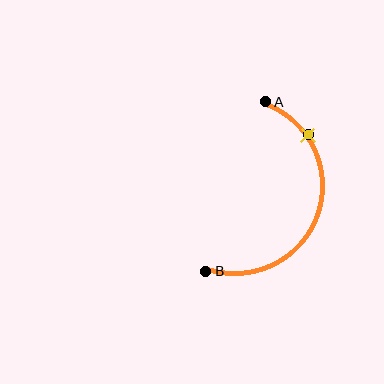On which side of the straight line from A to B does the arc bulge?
The arc bulges to the right of the straight line connecting A and B.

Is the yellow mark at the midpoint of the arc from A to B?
No. The yellow mark lies on the arc but is closer to endpoint A. The arc midpoint would be at the point on the curve equidistant along the arc from both A and B.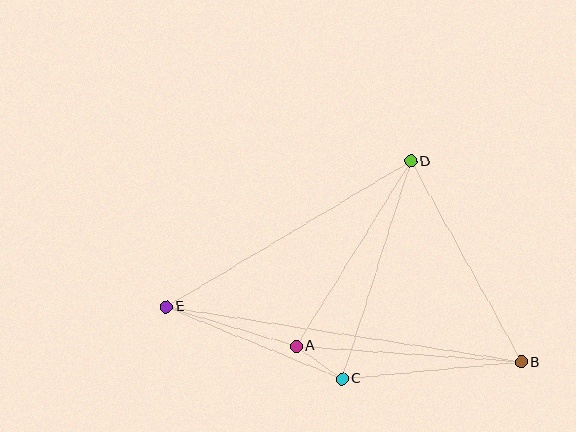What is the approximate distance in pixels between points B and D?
The distance between B and D is approximately 229 pixels.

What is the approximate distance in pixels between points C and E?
The distance between C and E is approximately 190 pixels.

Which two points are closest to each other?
Points A and C are closest to each other.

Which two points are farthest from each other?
Points B and E are farthest from each other.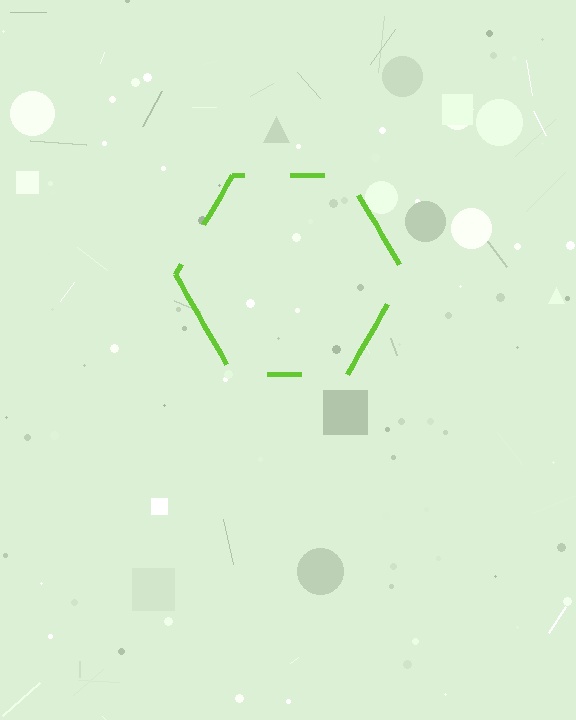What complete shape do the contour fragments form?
The contour fragments form a hexagon.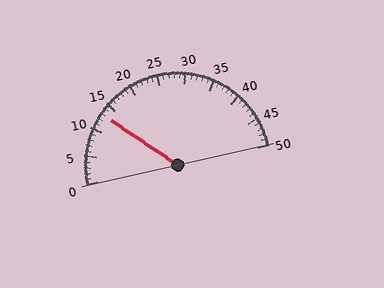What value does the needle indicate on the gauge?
The needle indicates approximately 13.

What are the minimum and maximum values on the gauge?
The gauge ranges from 0 to 50.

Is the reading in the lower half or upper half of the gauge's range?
The reading is in the lower half of the range (0 to 50).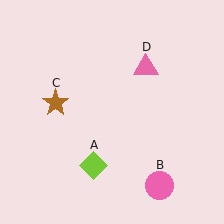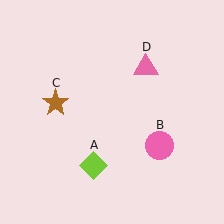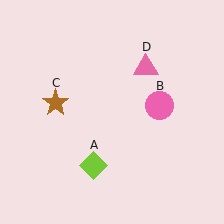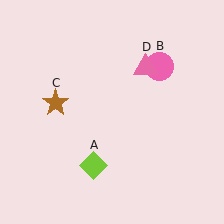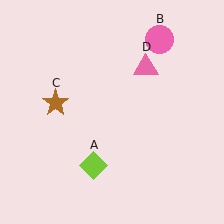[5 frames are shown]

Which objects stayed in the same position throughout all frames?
Lime diamond (object A) and brown star (object C) and pink triangle (object D) remained stationary.